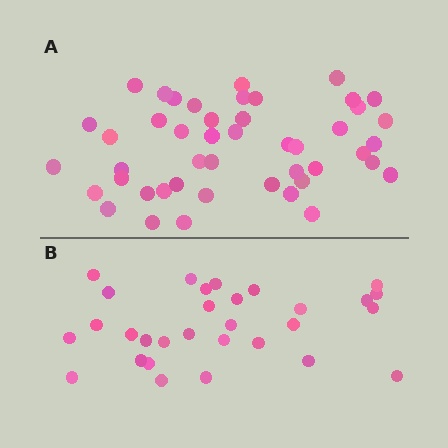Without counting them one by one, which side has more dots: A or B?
Region A (the top region) has more dots.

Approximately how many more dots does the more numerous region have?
Region A has approximately 15 more dots than region B.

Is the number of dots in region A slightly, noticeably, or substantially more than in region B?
Region A has substantially more. The ratio is roughly 1.5 to 1.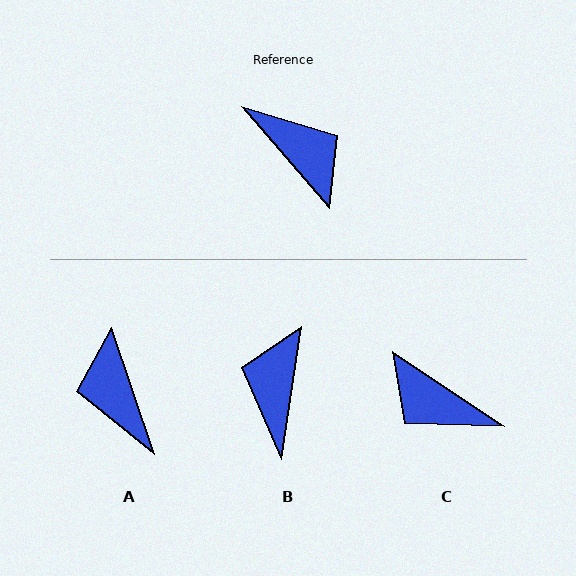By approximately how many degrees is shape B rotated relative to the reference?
Approximately 131 degrees counter-clockwise.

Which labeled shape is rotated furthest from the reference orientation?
C, about 165 degrees away.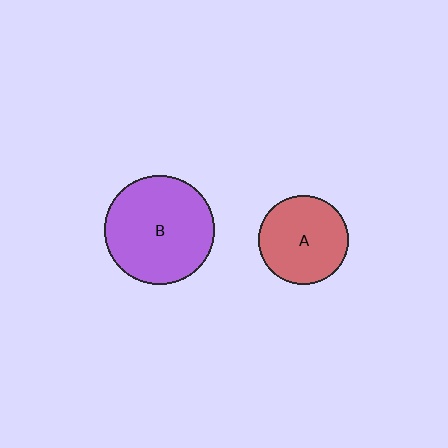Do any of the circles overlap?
No, none of the circles overlap.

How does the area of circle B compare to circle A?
Approximately 1.5 times.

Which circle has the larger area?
Circle B (purple).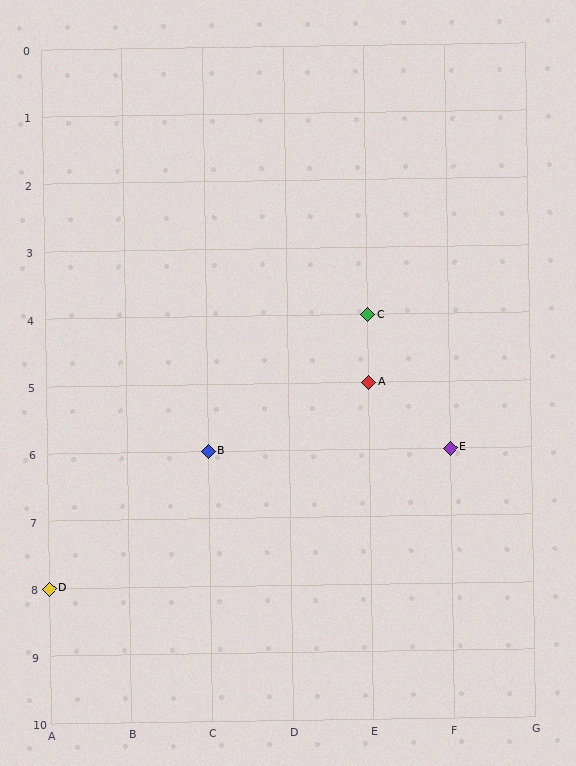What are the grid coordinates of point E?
Point E is at grid coordinates (F, 6).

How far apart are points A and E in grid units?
Points A and E are 1 column and 1 row apart (about 1.4 grid units diagonally).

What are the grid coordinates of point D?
Point D is at grid coordinates (A, 8).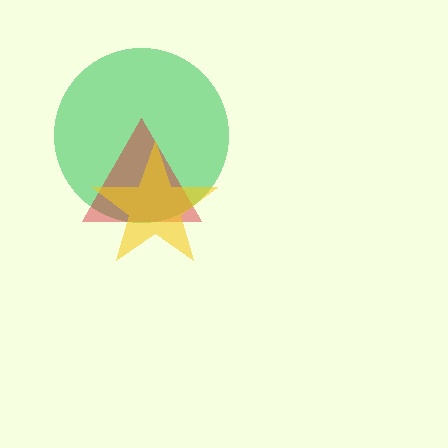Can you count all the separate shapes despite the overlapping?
Yes, there are 3 separate shapes.